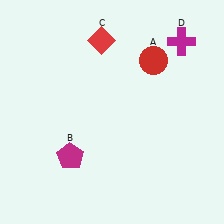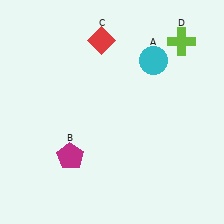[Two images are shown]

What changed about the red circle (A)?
In Image 1, A is red. In Image 2, it changed to cyan.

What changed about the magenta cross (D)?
In Image 1, D is magenta. In Image 2, it changed to lime.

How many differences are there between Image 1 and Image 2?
There are 2 differences between the two images.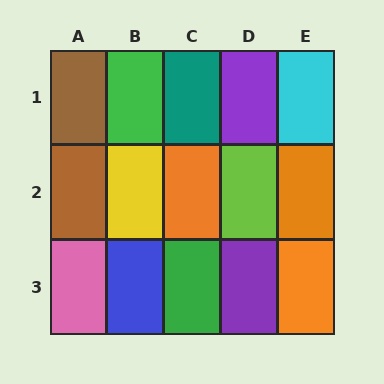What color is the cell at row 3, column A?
Pink.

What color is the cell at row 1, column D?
Purple.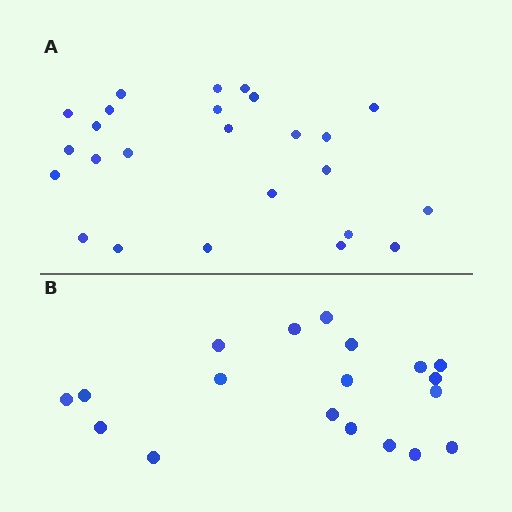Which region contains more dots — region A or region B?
Region A (the top region) has more dots.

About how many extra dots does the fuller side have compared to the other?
Region A has about 6 more dots than region B.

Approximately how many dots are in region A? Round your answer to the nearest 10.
About 20 dots. (The exact count is 25, which rounds to 20.)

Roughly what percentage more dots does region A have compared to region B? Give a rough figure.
About 30% more.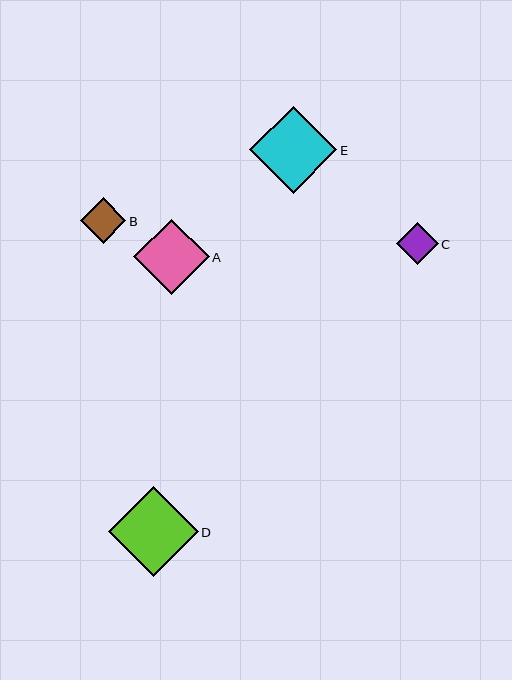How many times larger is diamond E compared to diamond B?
Diamond E is approximately 1.9 times the size of diamond B.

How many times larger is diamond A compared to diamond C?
Diamond A is approximately 1.8 times the size of diamond C.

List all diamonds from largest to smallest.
From largest to smallest: D, E, A, B, C.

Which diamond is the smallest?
Diamond C is the smallest with a size of approximately 42 pixels.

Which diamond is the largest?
Diamond D is the largest with a size of approximately 90 pixels.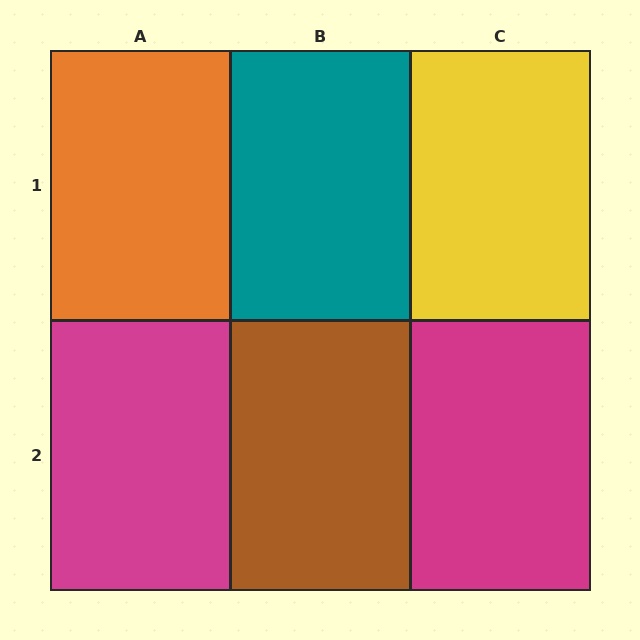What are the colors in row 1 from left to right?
Orange, teal, yellow.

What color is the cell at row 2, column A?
Magenta.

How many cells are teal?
1 cell is teal.